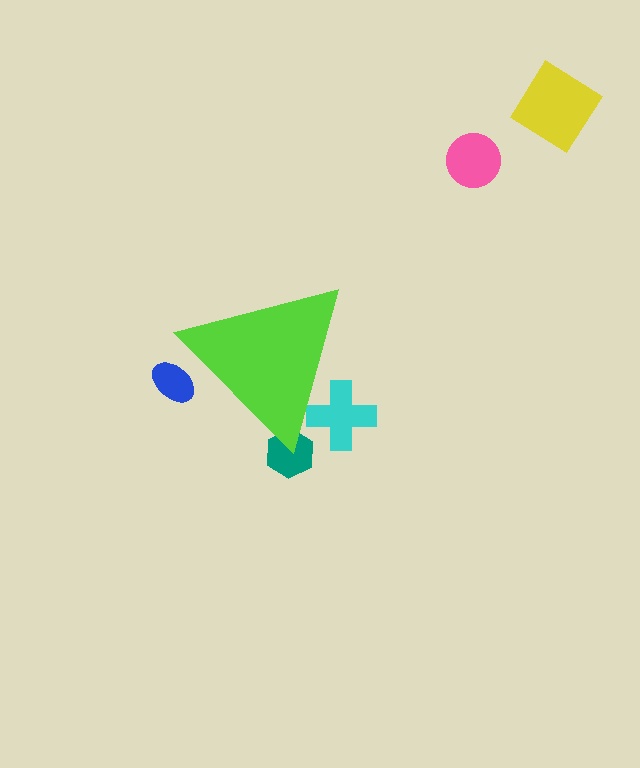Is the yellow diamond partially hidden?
No, the yellow diamond is fully visible.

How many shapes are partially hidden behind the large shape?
3 shapes are partially hidden.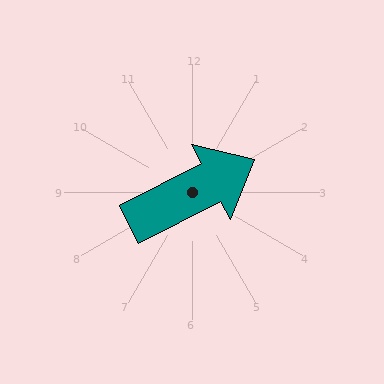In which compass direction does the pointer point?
Northeast.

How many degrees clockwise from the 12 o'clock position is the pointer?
Approximately 63 degrees.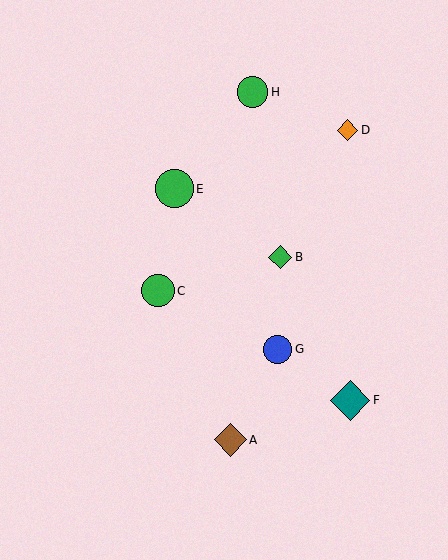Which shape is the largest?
The teal diamond (labeled F) is the largest.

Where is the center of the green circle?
The center of the green circle is at (158, 291).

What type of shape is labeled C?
Shape C is a green circle.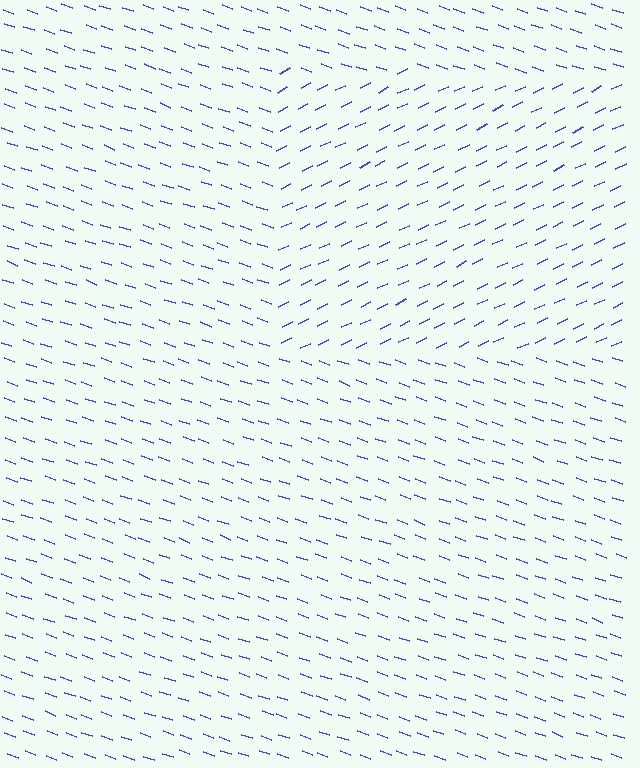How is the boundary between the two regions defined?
The boundary is defined purely by a change in line orientation (approximately 45 degrees difference). All lines are the same color and thickness.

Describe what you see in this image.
The image is filled with small blue line segments. A rectangle region in the image has lines oriented differently from the surrounding lines, creating a visible texture boundary.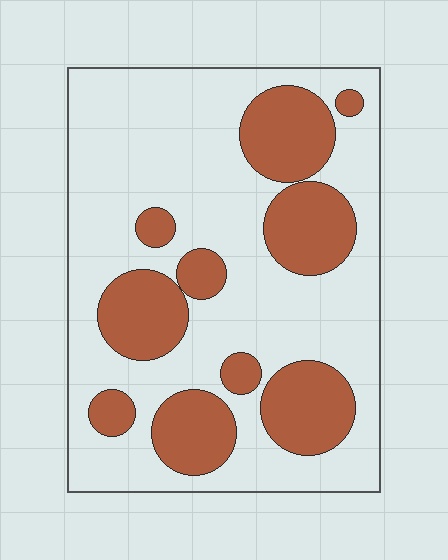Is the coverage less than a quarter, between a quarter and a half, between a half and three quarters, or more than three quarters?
Between a quarter and a half.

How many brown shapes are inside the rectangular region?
10.